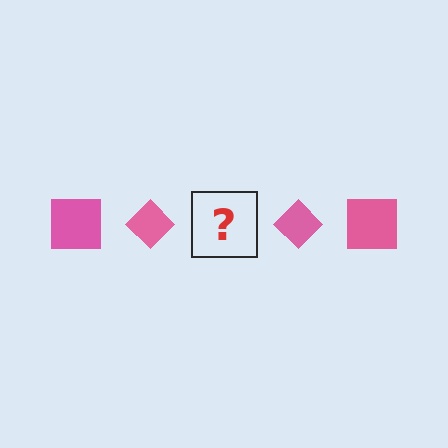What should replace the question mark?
The question mark should be replaced with a pink square.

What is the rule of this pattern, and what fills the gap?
The rule is that the pattern cycles through square, diamond shapes in pink. The gap should be filled with a pink square.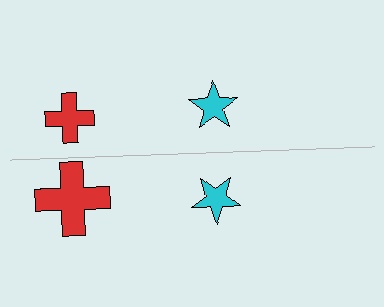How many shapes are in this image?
There are 4 shapes in this image.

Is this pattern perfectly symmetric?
No, the pattern is not perfectly symmetric. The red cross on the bottom side has a different size than its mirror counterpart.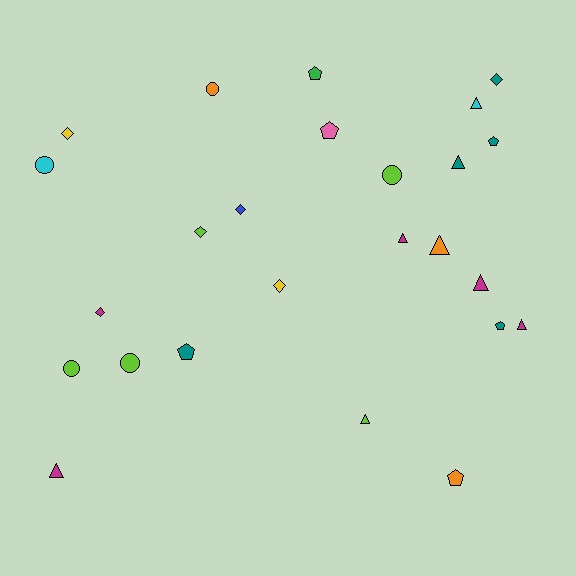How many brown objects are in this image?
There are no brown objects.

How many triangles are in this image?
There are 8 triangles.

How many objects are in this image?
There are 25 objects.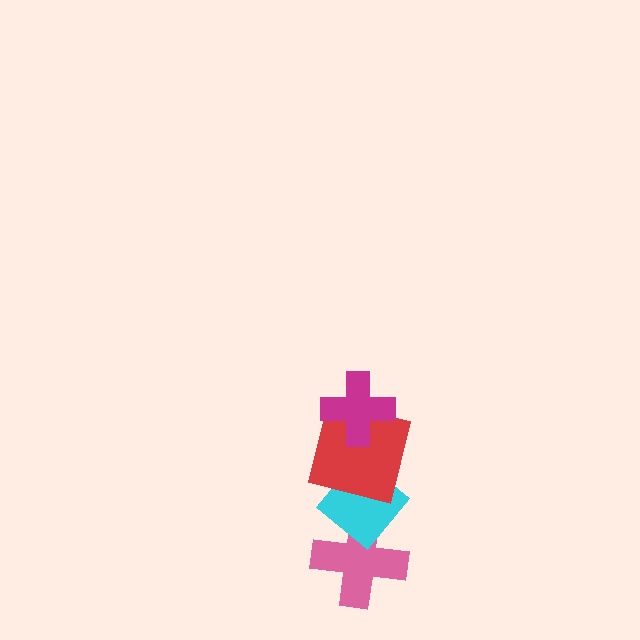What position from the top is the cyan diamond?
The cyan diamond is 3rd from the top.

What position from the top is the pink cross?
The pink cross is 4th from the top.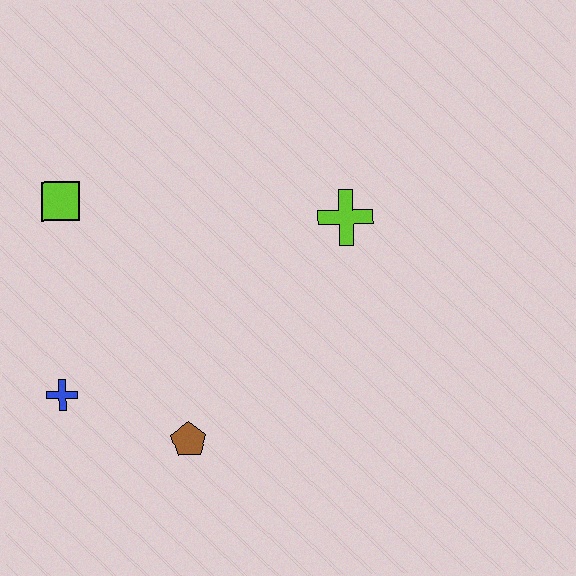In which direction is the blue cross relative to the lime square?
The blue cross is below the lime square.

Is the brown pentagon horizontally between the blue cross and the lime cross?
Yes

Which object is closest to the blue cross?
The brown pentagon is closest to the blue cross.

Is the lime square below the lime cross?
No